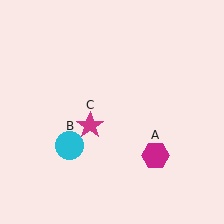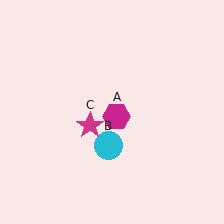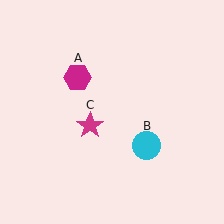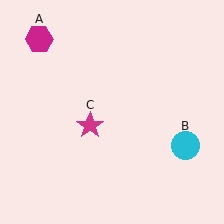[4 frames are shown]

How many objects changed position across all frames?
2 objects changed position: magenta hexagon (object A), cyan circle (object B).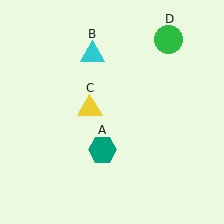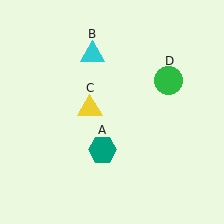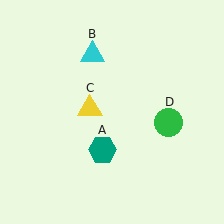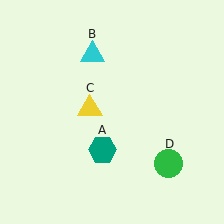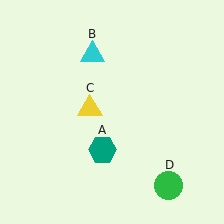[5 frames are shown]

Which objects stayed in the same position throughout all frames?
Teal hexagon (object A) and cyan triangle (object B) and yellow triangle (object C) remained stationary.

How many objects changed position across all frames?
1 object changed position: green circle (object D).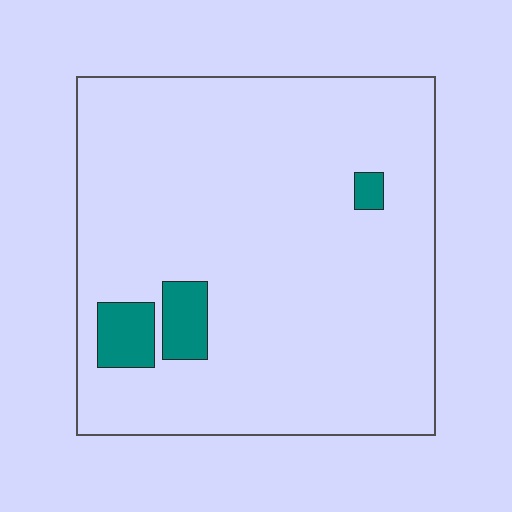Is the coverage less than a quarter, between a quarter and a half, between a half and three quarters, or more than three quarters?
Less than a quarter.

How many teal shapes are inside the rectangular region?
3.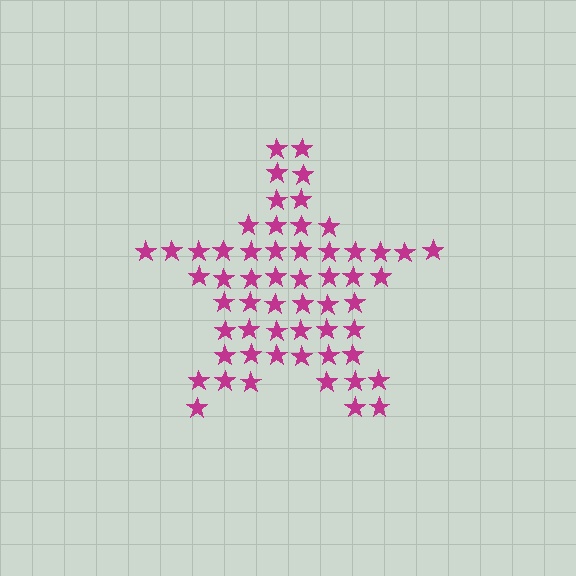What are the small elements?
The small elements are stars.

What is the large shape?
The large shape is a star.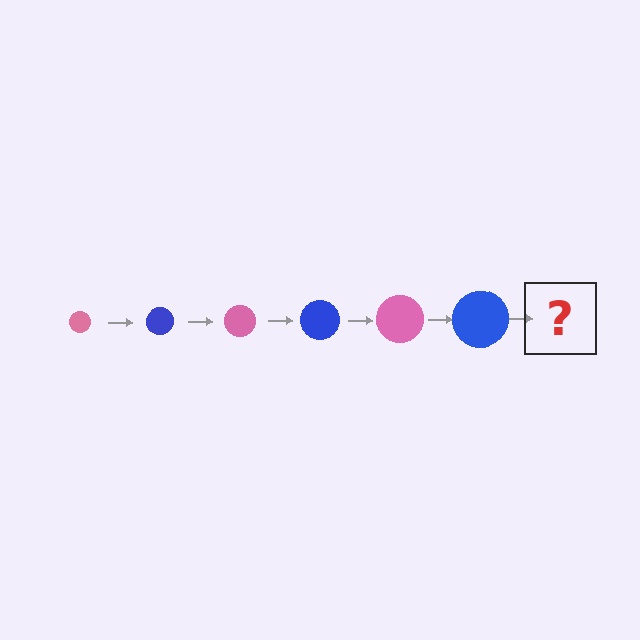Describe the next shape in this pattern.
It should be a pink circle, larger than the previous one.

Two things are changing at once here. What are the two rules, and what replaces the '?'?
The two rules are that the circle grows larger each step and the color cycles through pink and blue. The '?' should be a pink circle, larger than the previous one.